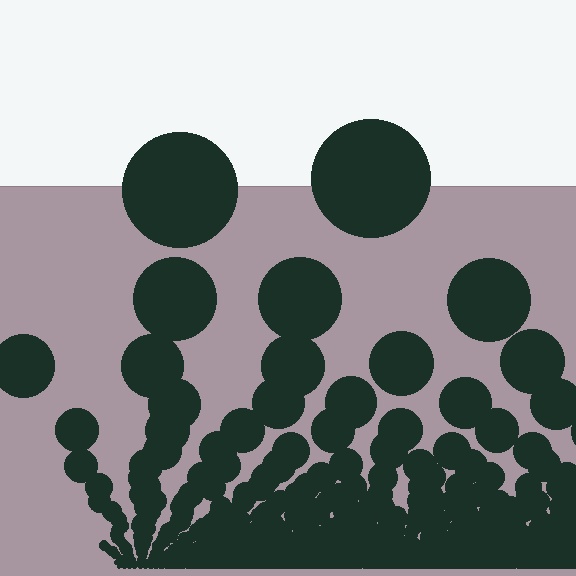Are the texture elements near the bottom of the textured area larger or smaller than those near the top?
Smaller. The gradient is inverted — elements near the bottom are smaller and denser.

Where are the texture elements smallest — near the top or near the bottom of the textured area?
Near the bottom.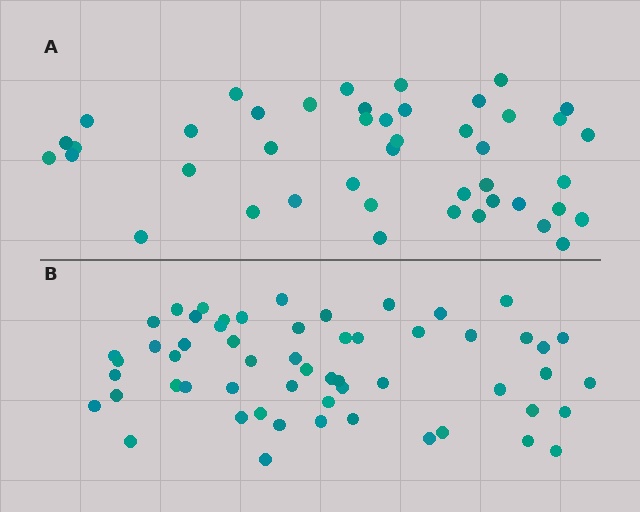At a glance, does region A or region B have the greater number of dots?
Region B (the bottom region) has more dots.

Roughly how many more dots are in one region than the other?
Region B has approximately 15 more dots than region A.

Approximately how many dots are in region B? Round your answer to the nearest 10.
About 60 dots. (The exact count is 57, which rounds to 60.)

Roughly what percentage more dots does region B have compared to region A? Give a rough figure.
About 30% more.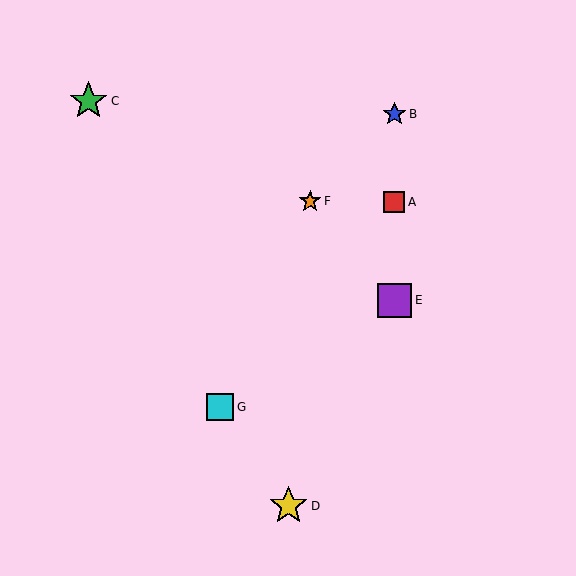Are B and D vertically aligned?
No, B is at x≈394 and D is at x≈289.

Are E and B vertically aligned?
Yes, both are at x≈394.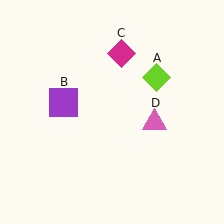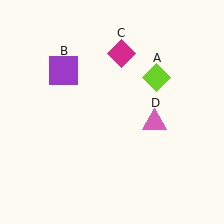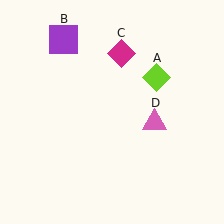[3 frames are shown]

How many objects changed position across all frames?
1 object changed position: purple square (object B).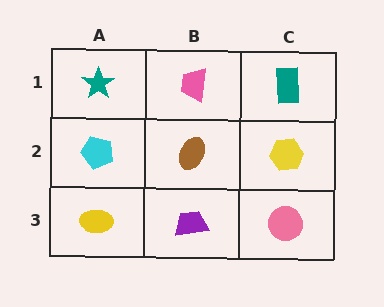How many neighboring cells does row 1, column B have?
3.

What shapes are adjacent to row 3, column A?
A cyan pentagon (row 2, column A), a purple trapezoid (row 3, column B).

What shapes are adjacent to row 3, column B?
A brown ellipse (row 2, column B), a yellow ellipse (row 3, column A), a pink circle (row 3, column C).